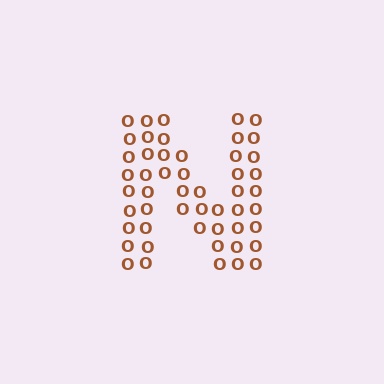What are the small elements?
The small elements are letter O's.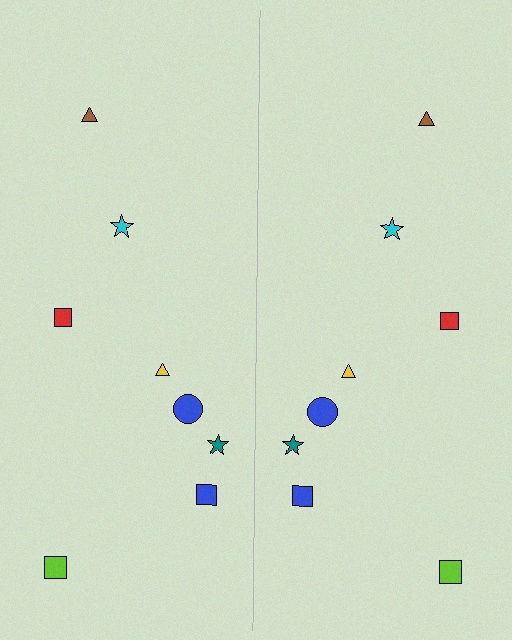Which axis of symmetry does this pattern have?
The pattern has a vertical axis of symmetry running through the center of the image.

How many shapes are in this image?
There are 16 shapes in this image.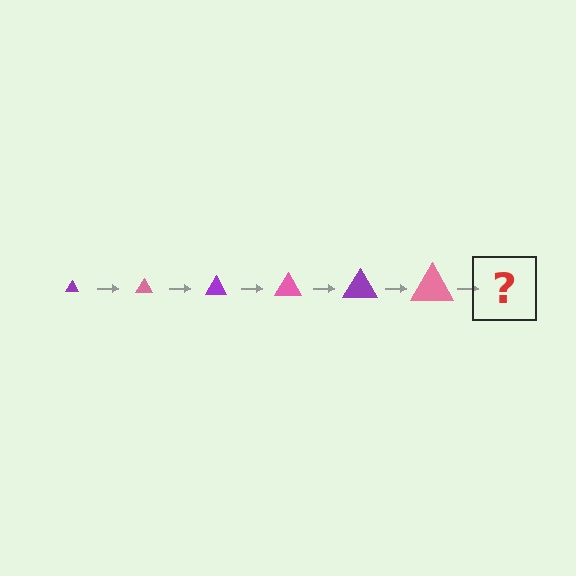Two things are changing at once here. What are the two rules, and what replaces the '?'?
The two rules are that the triangle grows larger each step and the color cycles through purple and pink. The '?' should be a purple triangle, larger than the previous one.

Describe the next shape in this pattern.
It should be a purple triangle, larger than the previous one.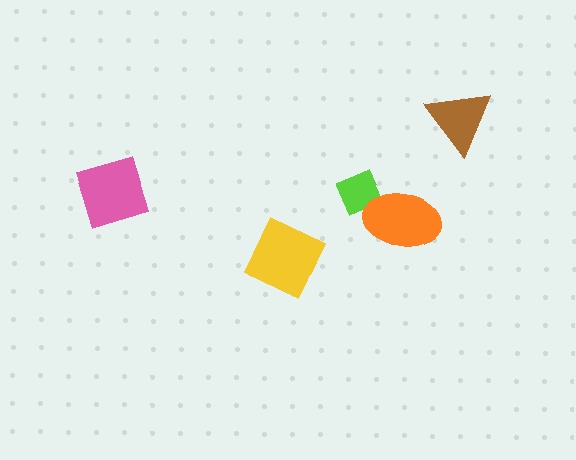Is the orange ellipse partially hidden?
No, no other shape covers it.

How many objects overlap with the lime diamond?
1 object overlaps with the lime diamond.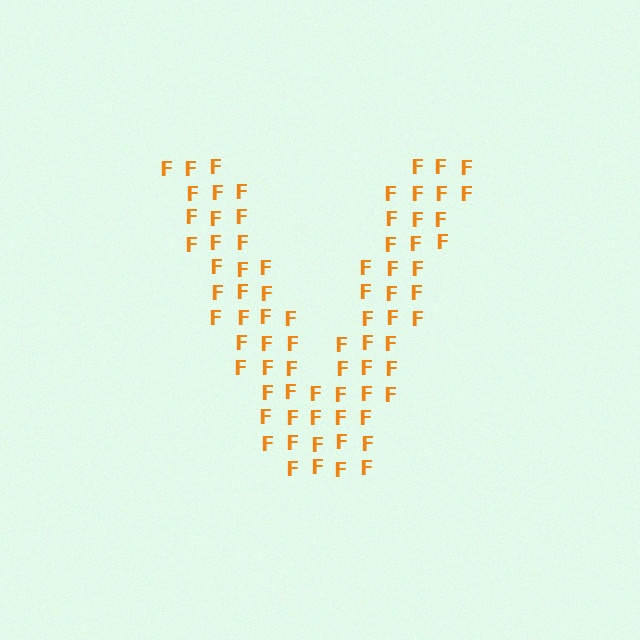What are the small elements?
The small elements are letter F's.